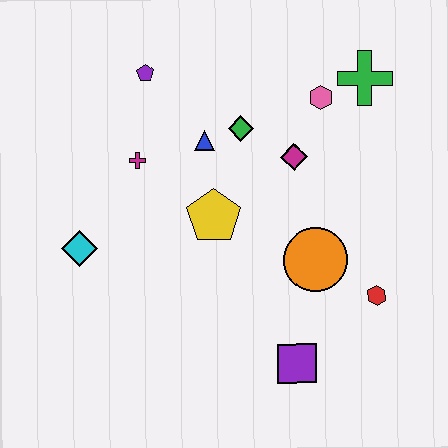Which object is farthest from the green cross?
The cyan diamond is farthest from the green cross.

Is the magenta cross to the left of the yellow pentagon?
Yes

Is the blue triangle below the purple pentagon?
Yes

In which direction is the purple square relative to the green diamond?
The purple square is below the green diamond.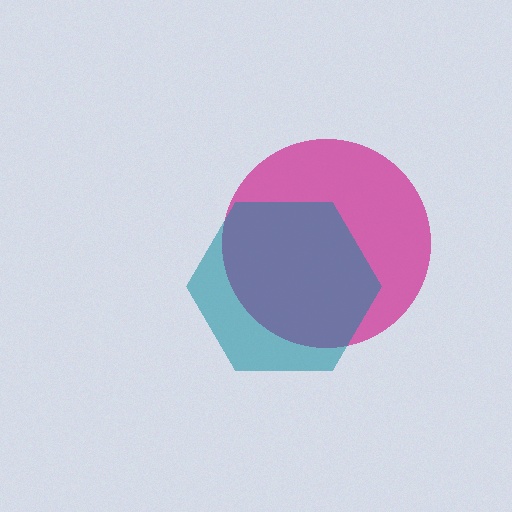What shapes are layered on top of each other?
The layered shapes are: a magenta circle, a teal hexagon.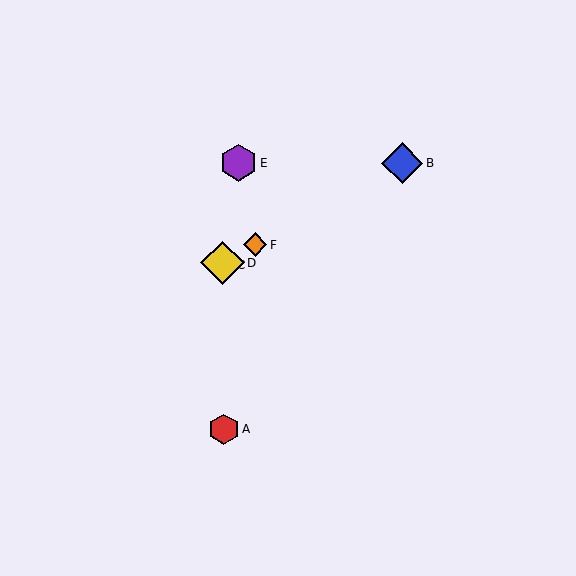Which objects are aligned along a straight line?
Objects B, C, D, F are aligned along a straight line.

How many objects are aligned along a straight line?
4 objects (B, C, D, F) are aligned along a straight line.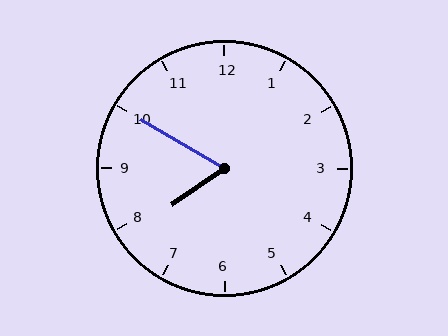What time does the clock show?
7:50.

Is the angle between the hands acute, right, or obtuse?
It is acute.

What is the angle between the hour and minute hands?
Approximately 65 degrees.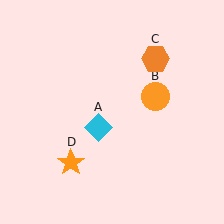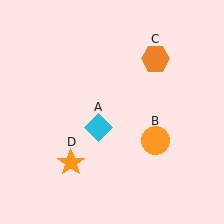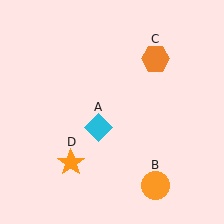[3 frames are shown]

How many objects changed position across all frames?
1 object changed position: orange circle (object B).